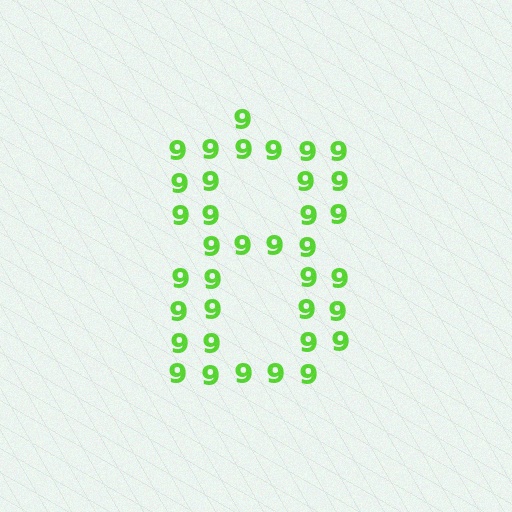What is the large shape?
The large shape is the digit 8.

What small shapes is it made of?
It is made of small digit 9's.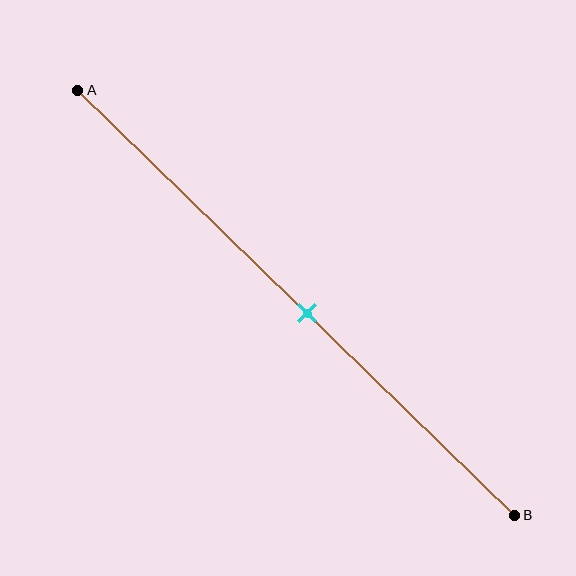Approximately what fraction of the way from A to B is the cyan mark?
The cyan mark is approximately 55% of the way from A to B.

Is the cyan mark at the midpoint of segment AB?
Yes, the mark is approximately at the midpoint.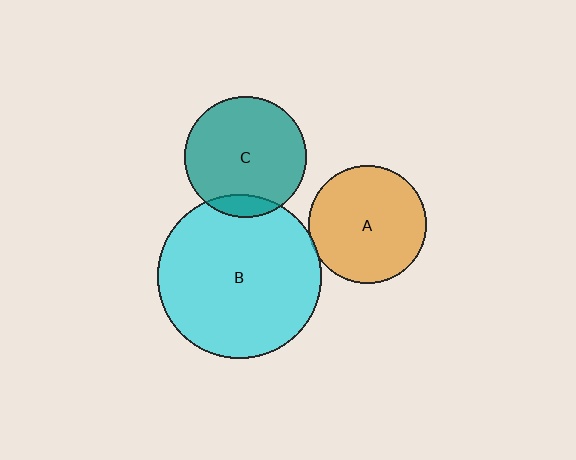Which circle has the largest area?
Circle B (cyan).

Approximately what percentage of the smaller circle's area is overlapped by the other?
Approximately 5%.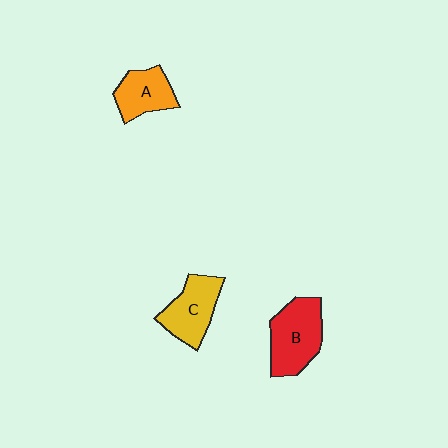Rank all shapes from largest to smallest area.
From largest to smallest: B (red), C (yellow), A (orange).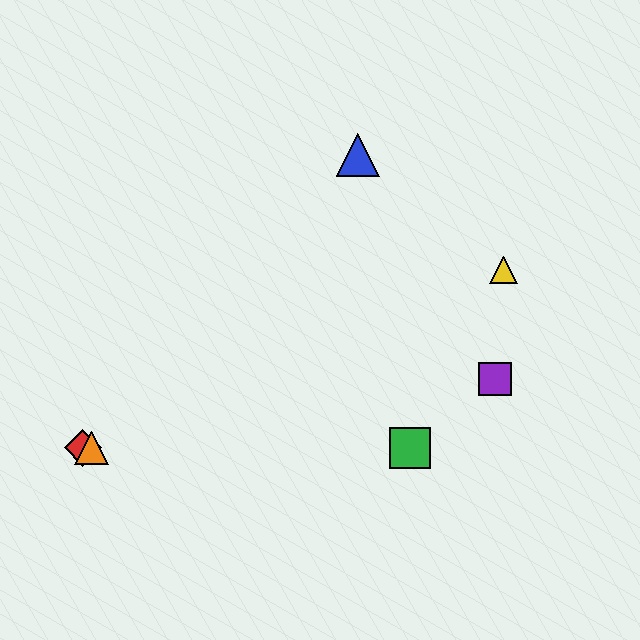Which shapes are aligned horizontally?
The red diamond, the green square, the orange triangle are aligned horizontally.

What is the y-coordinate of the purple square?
The purple square is at y≈379.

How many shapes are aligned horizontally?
3 shapes (the red diamond, the green square, the orange triangle) are aligned horizontally.